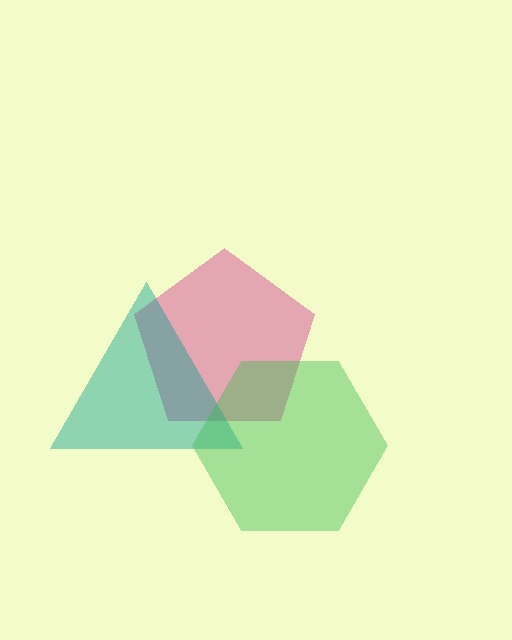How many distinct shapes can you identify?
There are 3 distinct shapes: a magenta pentagon, a teal triangle, a green hexagon.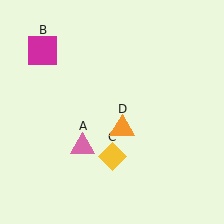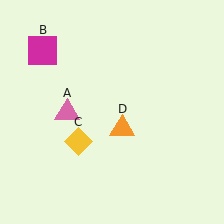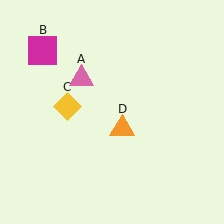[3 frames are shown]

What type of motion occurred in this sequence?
The pink triangle (object A), yellow diamond (object C) rotated clockwise around the center of the scene.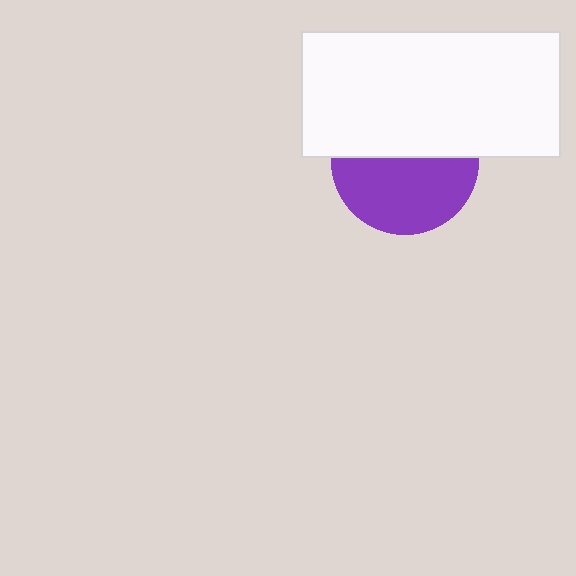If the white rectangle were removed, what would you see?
You would see the complete purple circle.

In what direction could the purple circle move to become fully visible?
The purple circle could move down. That would shift it out from behind the white rectangle entirely.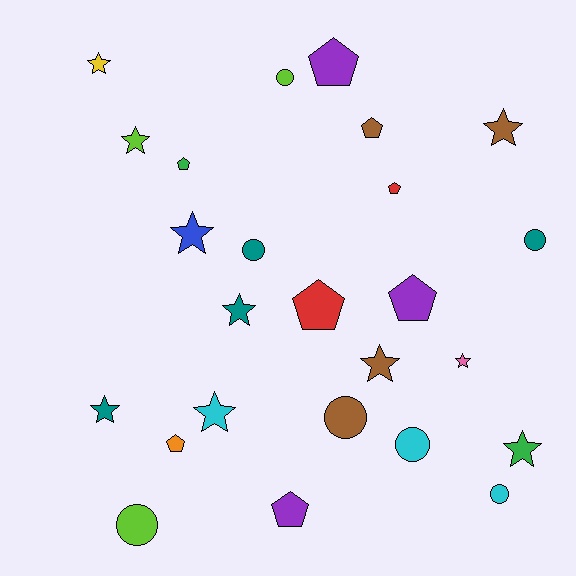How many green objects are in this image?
There are 2 green objects.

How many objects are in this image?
There are 25 objects.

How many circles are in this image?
There are 7 circles.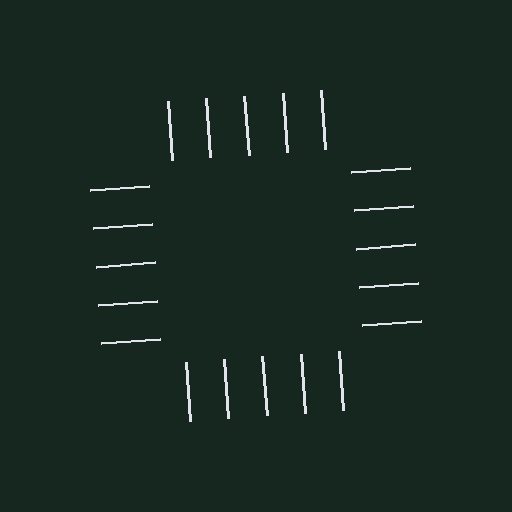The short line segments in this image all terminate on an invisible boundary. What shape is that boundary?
An illusory square — the line segments terminate on its edges but no continuous stroke is drawn.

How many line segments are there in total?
20 — 5 along each of the 4 edges.